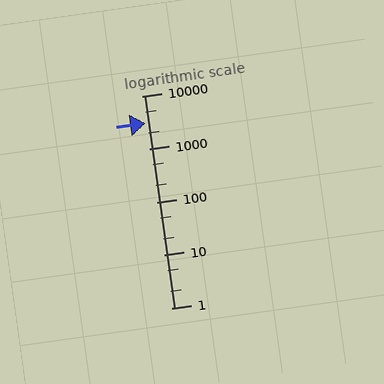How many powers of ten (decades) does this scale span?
The scale spans 4 decades, from 1 to 10000.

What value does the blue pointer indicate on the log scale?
The pointer indicates approximately 3100.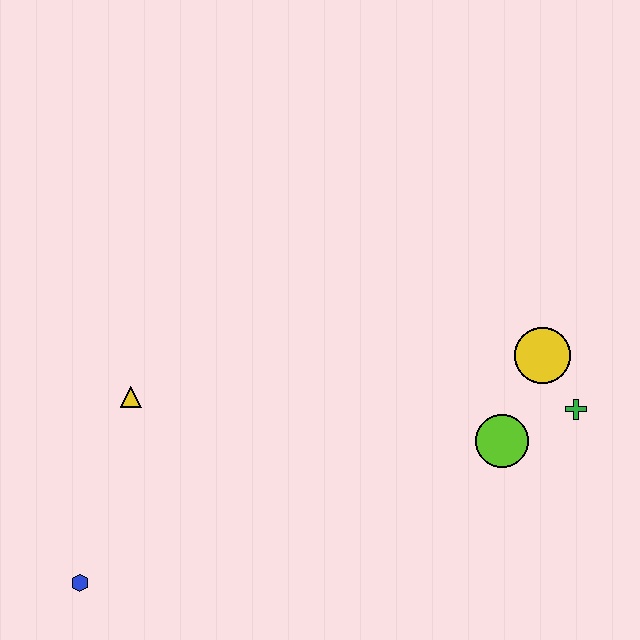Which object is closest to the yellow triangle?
The blue hexagon is closest to the yellow triangle.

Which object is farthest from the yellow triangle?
The green cross is farthest from the yellow triangle.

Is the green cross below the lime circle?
No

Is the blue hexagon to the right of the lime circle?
No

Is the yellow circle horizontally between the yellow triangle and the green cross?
Yes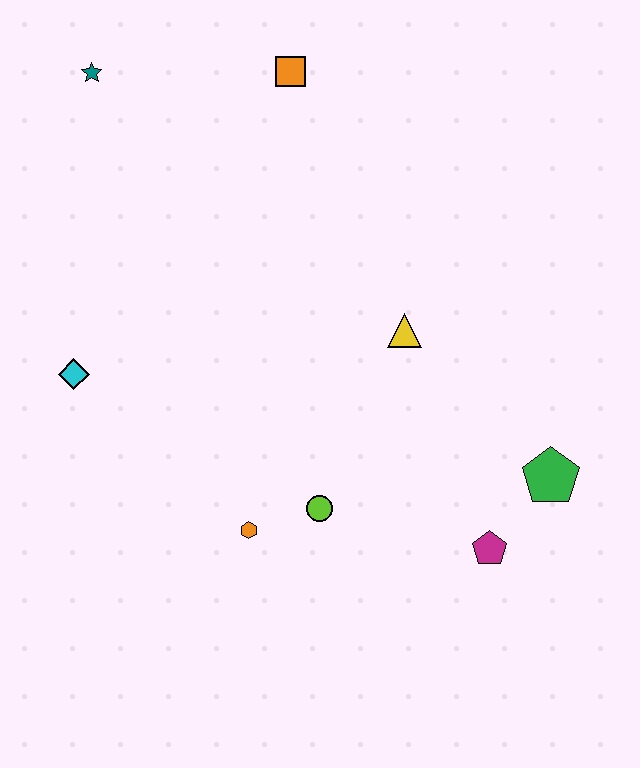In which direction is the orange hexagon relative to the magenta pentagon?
The orange hexagon is to the left of the magenta pentagon.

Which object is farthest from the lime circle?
The teal star is farthest from the lime circle.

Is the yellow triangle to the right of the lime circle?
Yes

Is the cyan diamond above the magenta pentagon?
Yes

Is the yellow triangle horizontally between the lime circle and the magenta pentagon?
Yes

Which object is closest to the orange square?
The teal star is closest to the orange square.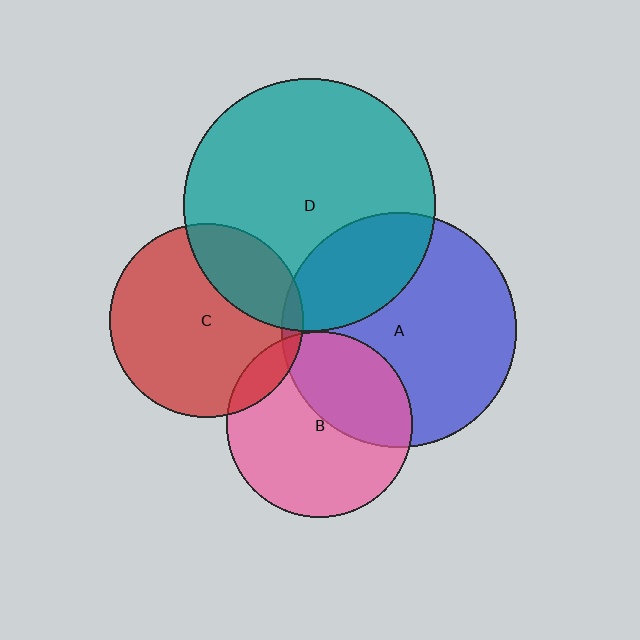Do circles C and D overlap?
Yes.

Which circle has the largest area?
Circle D (teal).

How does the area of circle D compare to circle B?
Approximately 1.9 times.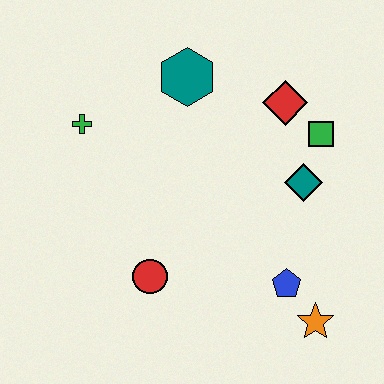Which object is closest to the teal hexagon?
The red diamond is closest to the teal hexagon.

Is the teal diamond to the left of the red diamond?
No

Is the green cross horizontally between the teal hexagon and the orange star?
No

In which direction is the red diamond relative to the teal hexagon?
The red diamond is to the right of the teal hexagon.